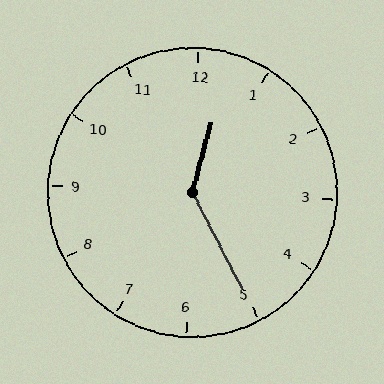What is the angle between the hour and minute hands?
Approximately 138 degrees.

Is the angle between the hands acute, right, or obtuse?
It is obtuse.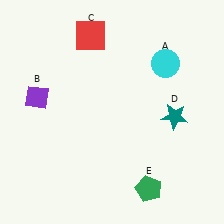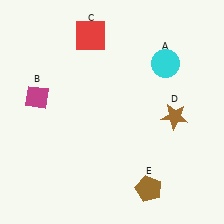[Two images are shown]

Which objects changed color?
B changed from purple to magenta. D changed from teal to brown. E changed from green to brown.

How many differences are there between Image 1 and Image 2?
There are 3 differences between the two images.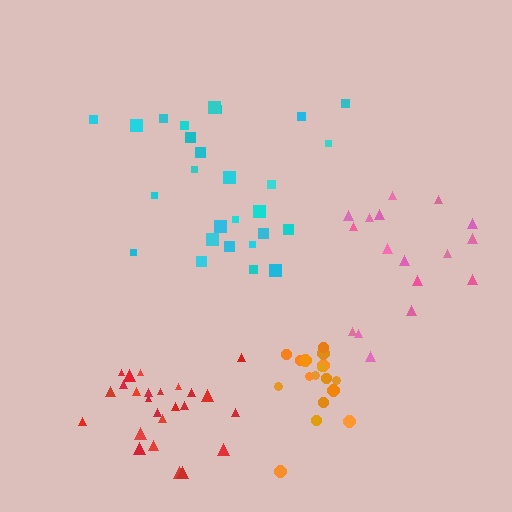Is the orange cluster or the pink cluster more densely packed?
Orange.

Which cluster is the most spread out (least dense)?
Pink.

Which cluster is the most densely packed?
Orange.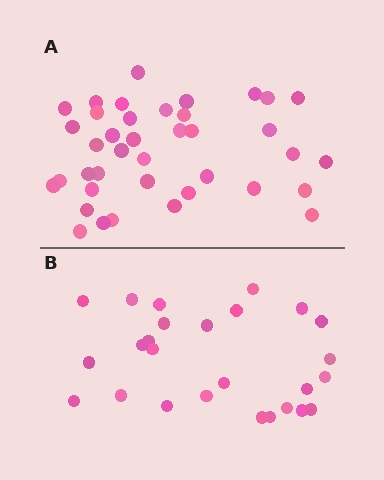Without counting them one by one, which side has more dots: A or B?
Region A (the top region) has more dots.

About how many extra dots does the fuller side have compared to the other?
Region A has approximately 15 more dots than region B.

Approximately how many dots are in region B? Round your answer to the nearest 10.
About 30 dots. (The exact count is 26, which rounds to 30.)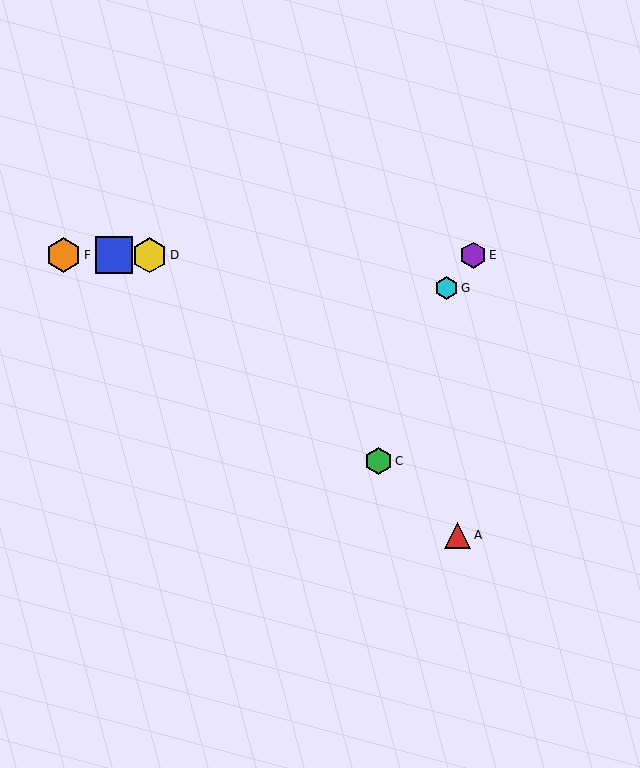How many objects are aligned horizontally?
4 objects (B, D, E, F) are aligned horizontally.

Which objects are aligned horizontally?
Objects B, D, E, F are aligned horizontally.